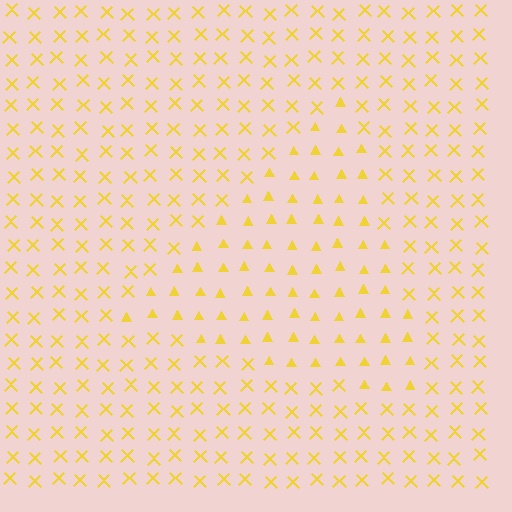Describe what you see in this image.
The image is filled with small yellow elements arranged in a uniform grid. A triangle-shaped region contains triangles, while the surrounding area contains X marks. The boundary is defined purely by the change in element shape.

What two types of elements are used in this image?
The image uses triangles inside the triangle region and X marks outside it.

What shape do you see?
I see a triangle.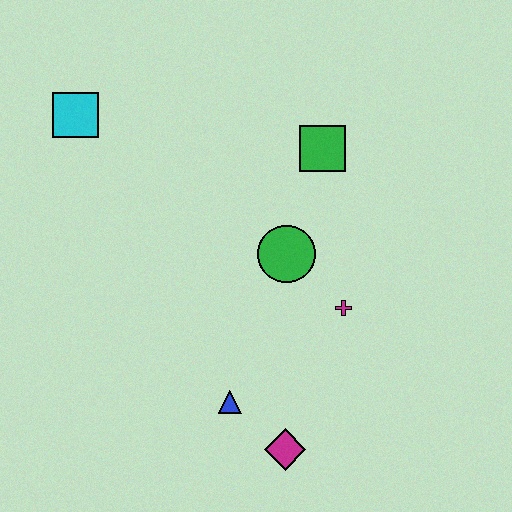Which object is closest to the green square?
The green circle is closest to the green square.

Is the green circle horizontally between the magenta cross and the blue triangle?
Yes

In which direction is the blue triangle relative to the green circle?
The blue triangle is below the green circle.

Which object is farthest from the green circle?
The cyan square is farthest from the green circle.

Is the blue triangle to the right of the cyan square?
Yes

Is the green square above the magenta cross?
Yes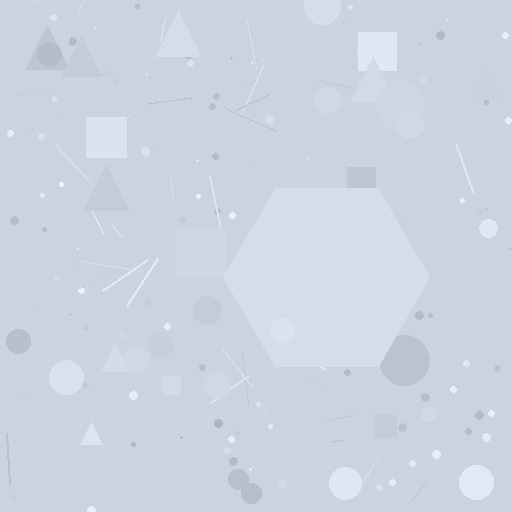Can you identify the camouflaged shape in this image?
The camouflaged shape is a hexagon.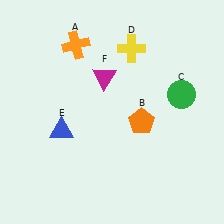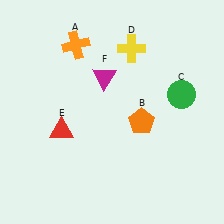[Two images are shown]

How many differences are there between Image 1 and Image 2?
There is 1 difference between the two images.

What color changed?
The triangle (E) changed from blue in Image 1 to red in Image 2.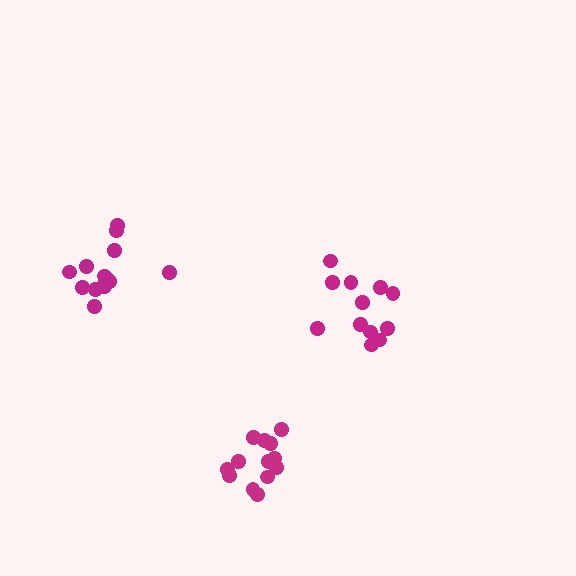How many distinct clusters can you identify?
There are 3 distinct clusters.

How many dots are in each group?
Group 1: 12 dots, Group 2: 13 dots, Group 3: 14 dots (39 total).